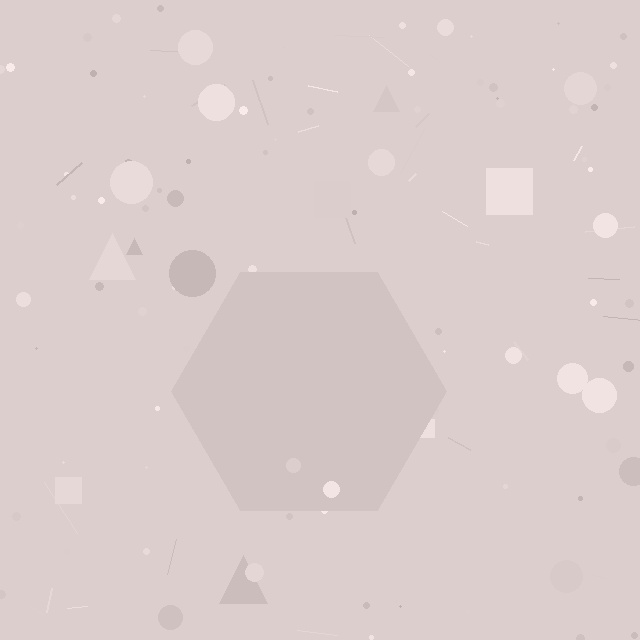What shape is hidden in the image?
A hexagon is hidden in the image.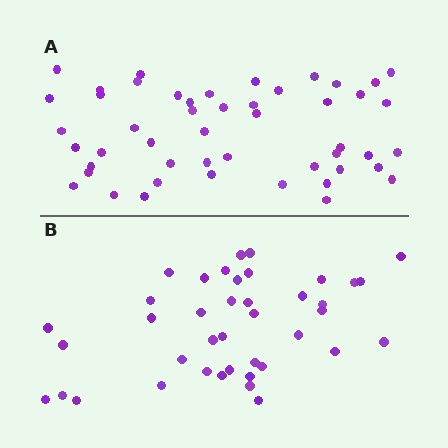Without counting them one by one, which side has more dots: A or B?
Region A (the top region) has more dots.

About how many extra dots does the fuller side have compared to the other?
Region A has roughly 8 or so more dots than region B.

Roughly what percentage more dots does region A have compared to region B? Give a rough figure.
About 20% more.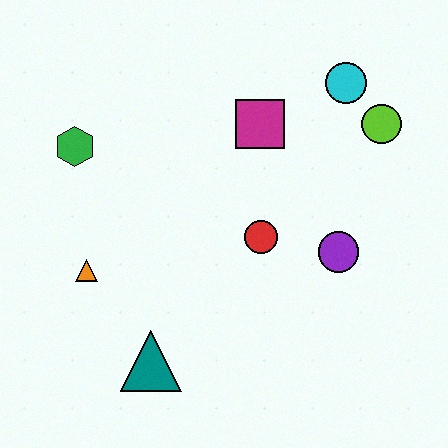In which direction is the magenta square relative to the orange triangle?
The magenta square is to the right of the orange triangle.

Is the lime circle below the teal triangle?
No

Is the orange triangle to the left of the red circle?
Yes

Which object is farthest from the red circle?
The green hexagon is farthest from the red circle.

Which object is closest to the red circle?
The purple circle is closest to the red circle.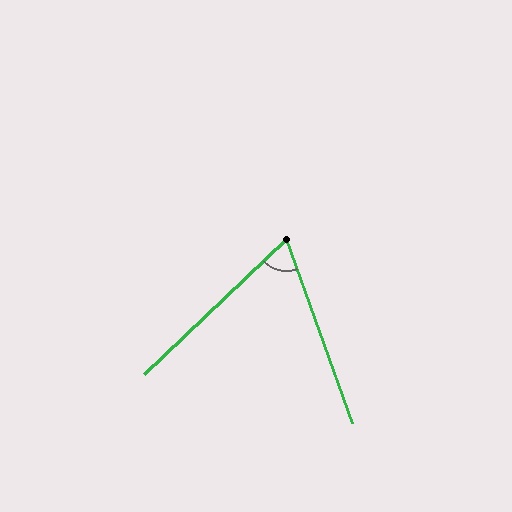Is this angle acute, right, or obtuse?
It is acute.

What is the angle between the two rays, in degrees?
Approximately 66 degrees.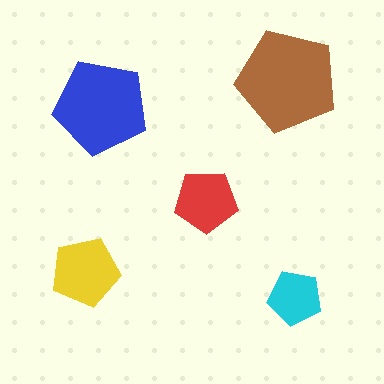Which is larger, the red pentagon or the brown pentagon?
The brown one.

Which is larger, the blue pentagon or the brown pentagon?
The brown one.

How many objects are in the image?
There are 5 objects in the image.